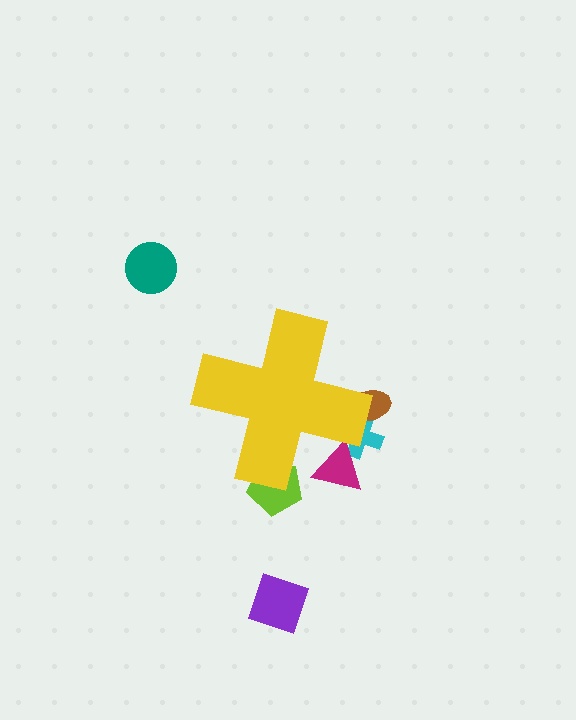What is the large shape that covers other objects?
A yellow cross.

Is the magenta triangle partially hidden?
Yes, the magenta triangle is partially hidden behind the yellow cross.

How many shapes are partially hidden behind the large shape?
4 shapes are partially hidden.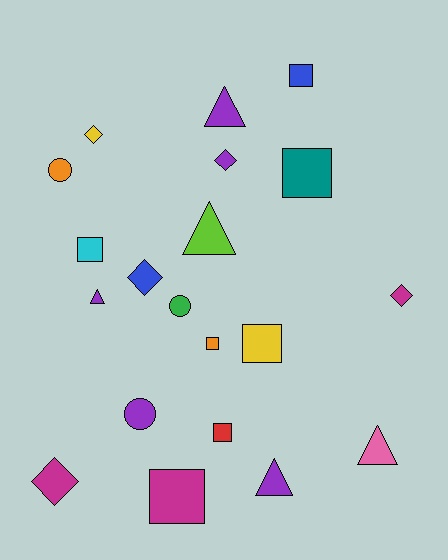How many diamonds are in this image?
There are 5 diamonds.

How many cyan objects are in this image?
There is 1 cyan object.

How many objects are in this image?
There are 20 objects.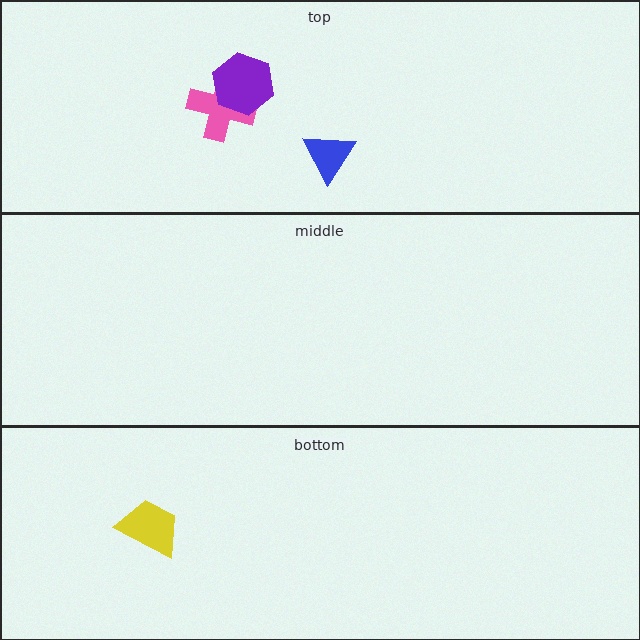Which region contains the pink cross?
The top region.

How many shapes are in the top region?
3.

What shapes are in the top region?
The pink cross, the purple hexagon, the blue triangle.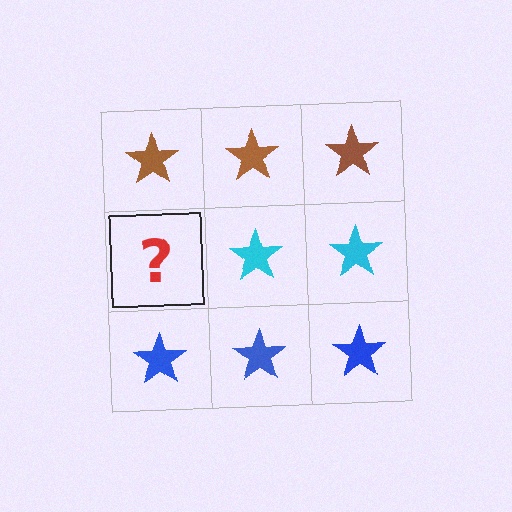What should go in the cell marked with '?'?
The missing cell should contain a cyan star.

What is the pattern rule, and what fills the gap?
The rule is that each row has a consistent color. The gap should be filled with a cyan star.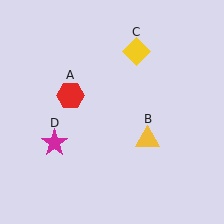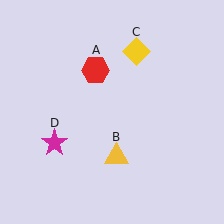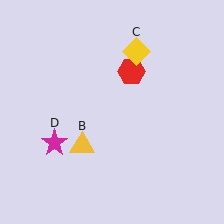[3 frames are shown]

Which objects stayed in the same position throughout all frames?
Yellow diamond (object C) and magenta star (object D) remained stationary.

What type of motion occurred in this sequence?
The red hexagon (object A), yellow triangle (object B) rotated clockwise around the center of the scene.